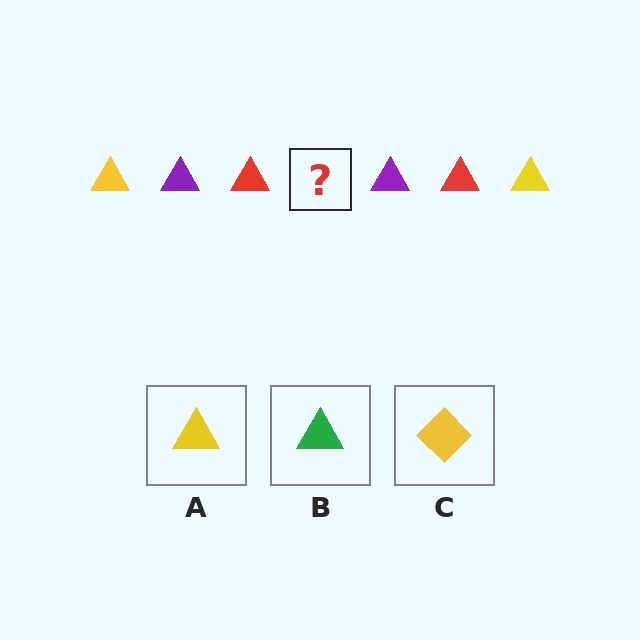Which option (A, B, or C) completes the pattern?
A.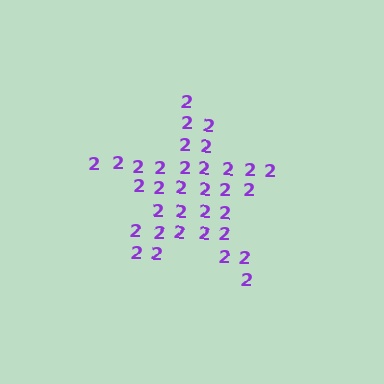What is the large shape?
The large shape is a star.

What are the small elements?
The small elements are digit 2's.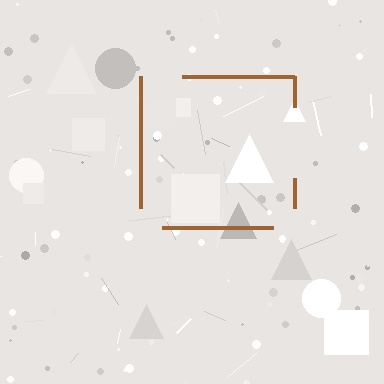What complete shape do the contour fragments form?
The contour fragments form a square.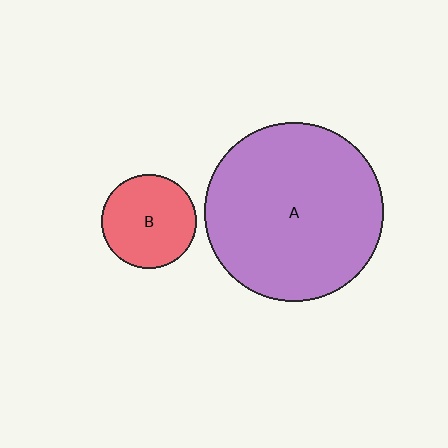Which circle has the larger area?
Circle A (purple).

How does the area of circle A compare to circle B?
Approximately 3.6 times.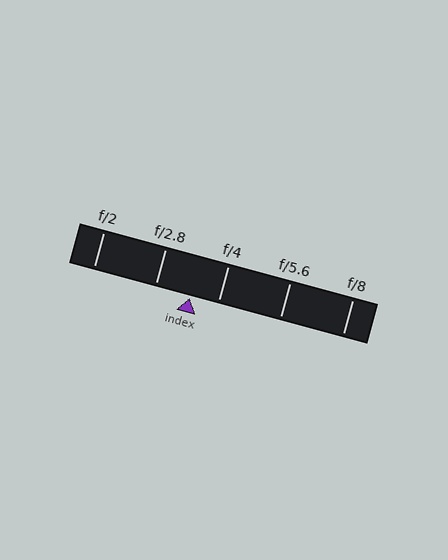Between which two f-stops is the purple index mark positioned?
The index mark is between f/2.8 and f/4.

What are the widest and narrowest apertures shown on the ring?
The widest aperture shown is f/2 and the narrowest is f/8.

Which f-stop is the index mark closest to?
The index mark is closest to f/4.